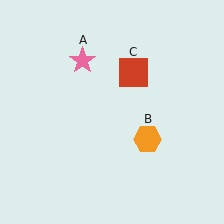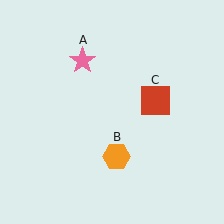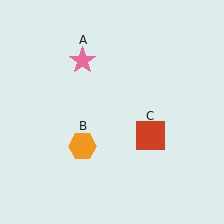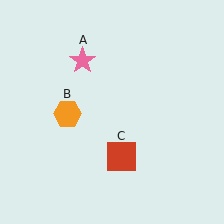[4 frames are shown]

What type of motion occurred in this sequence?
The orange hexagon (object B), red square (object C) rotated clockwise around the center of the scene.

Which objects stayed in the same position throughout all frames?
Pink star (object A) remained stationary.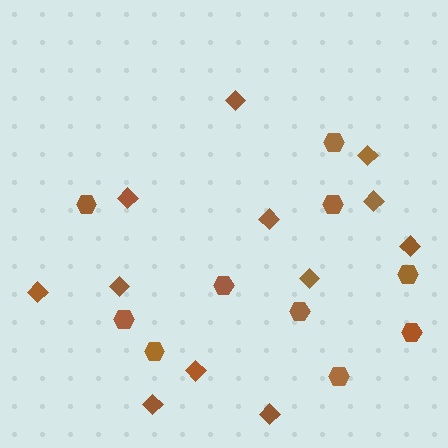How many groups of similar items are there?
There are 2 groups: one group of diamonds (12) and one group of hexagons (10).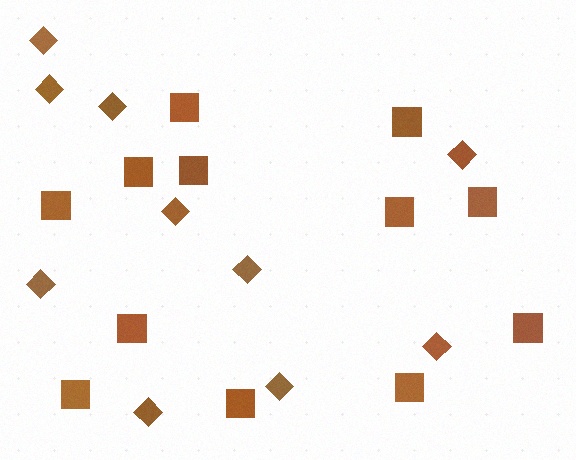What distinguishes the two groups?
There are 2 groups: one group of diamonds (10) and one group of squares (12).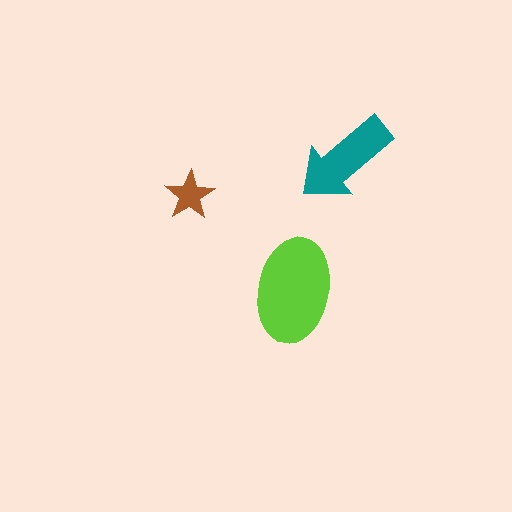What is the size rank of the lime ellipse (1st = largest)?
1st.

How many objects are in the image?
There are 3 objects in the image.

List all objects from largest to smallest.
The lime ellipse, the teal arrow, the brown star.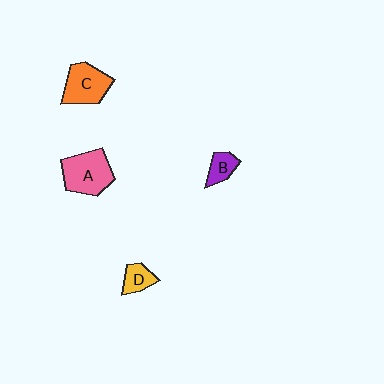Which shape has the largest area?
Shape A (pink).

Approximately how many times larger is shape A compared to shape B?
Approximately 2.3 times.